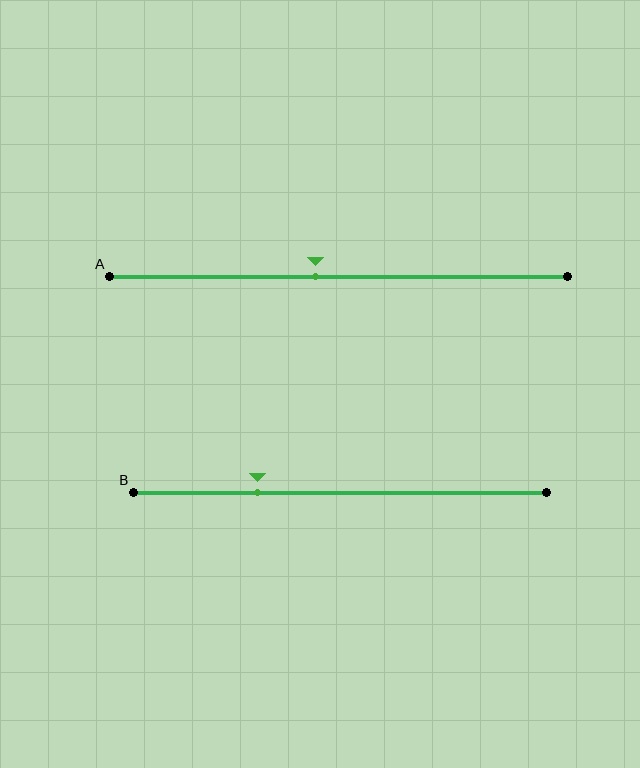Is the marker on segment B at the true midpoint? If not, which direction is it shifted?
No, the marker on segment B is shifted to the left by about 20% of the segment length.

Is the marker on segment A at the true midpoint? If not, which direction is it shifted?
No, the marker on segment A is shifted to the left by about 5% of the segment length.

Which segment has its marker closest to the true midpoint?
Segment A has its marker closest to the true midpoint.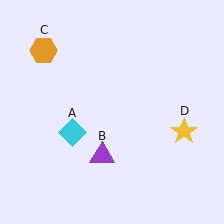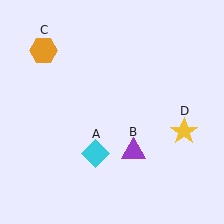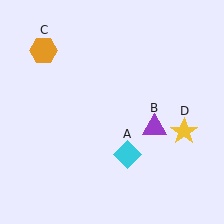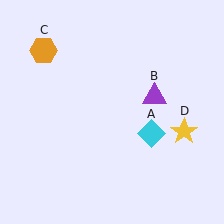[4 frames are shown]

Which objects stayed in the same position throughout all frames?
Orange hexagon (object C) and yellow star (object D) remained stationary.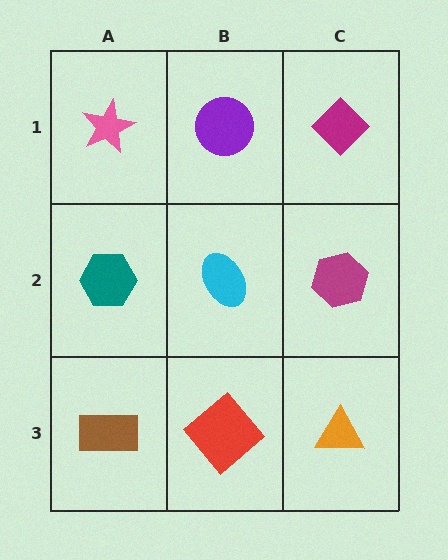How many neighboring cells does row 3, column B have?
3.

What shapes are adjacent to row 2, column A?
A pink star (row 1, column A), a brown rectangle (row 3, column A), a cyan ellipse (row 2, column B).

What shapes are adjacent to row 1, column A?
A teal hexagon (row 2, column A), a purple circle (row 1, column B).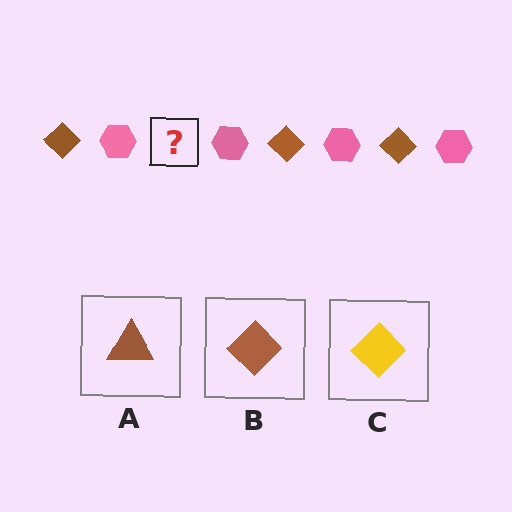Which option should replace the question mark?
Option B.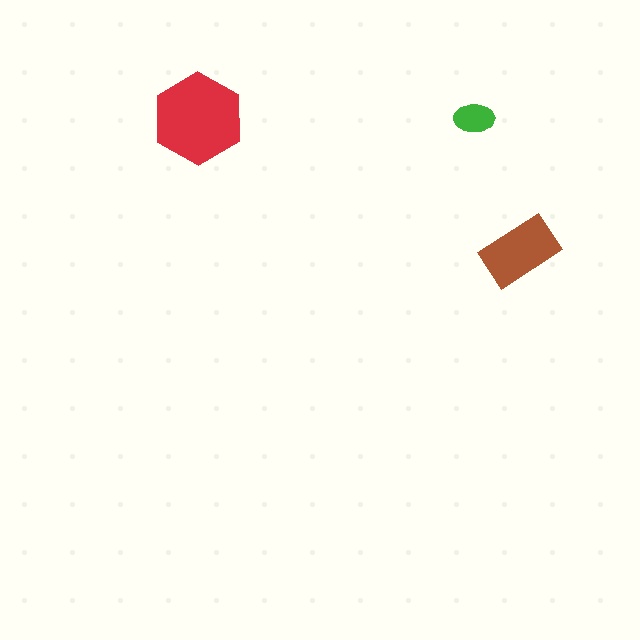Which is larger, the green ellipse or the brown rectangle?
The brown rectangle.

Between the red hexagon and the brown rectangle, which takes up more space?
The red hexagon.